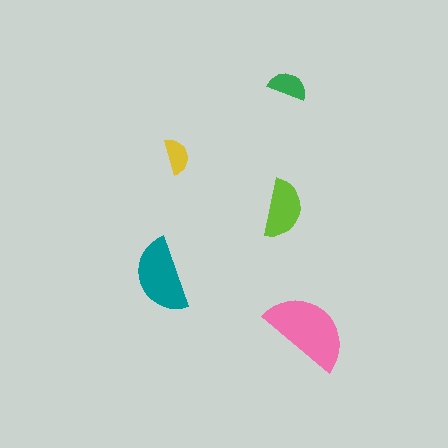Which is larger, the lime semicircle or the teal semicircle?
The teal one.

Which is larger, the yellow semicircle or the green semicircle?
The green one.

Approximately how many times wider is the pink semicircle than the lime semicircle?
About 1.5 times wider.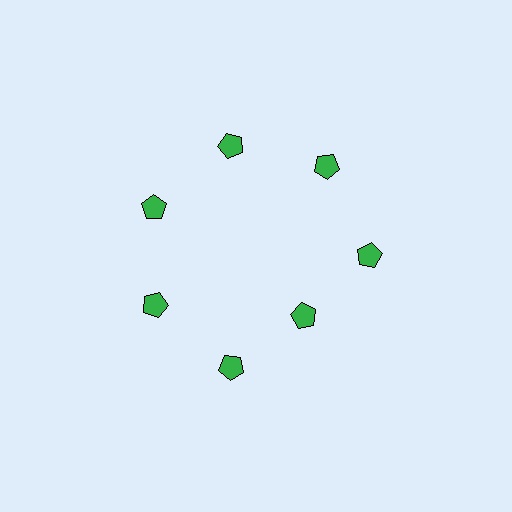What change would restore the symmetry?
The symmetry would be restored by moving it outward, back onto the ring so that all 7 pentagons sit at equal angles and equal distance from the center.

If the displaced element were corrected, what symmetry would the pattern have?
It would have 7-fold rotational symmetry — the pattern would map onto itself every 51 degrees.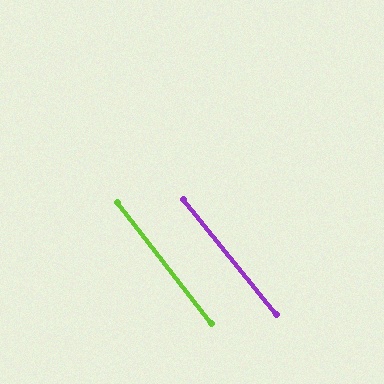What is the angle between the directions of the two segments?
Approximately 1 degree.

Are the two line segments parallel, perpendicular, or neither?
Parallel — their directions differ by only 1.2°.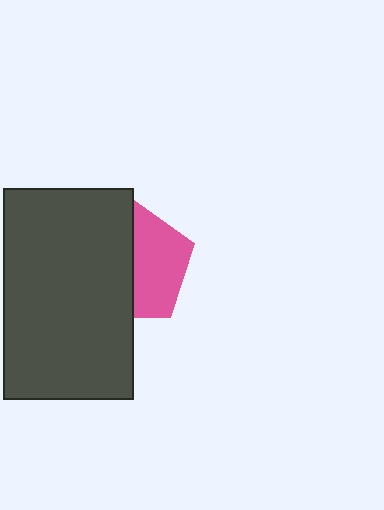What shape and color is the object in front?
The object in front is a dark gray rectangle.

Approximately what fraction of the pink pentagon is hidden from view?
Roughly 52% of the pink pentagon is hidden behind the dark gray rectangle.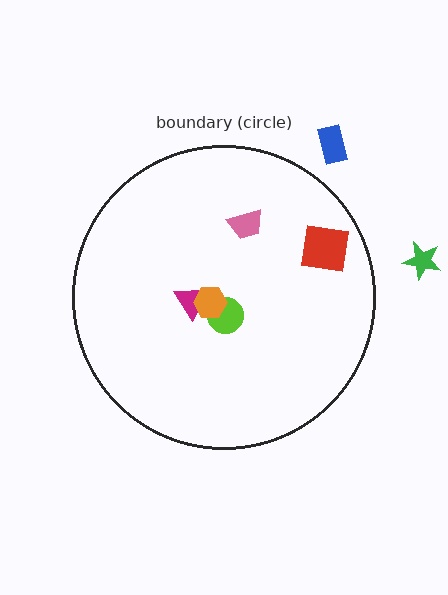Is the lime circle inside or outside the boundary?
Inside.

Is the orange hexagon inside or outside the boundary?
Inside.